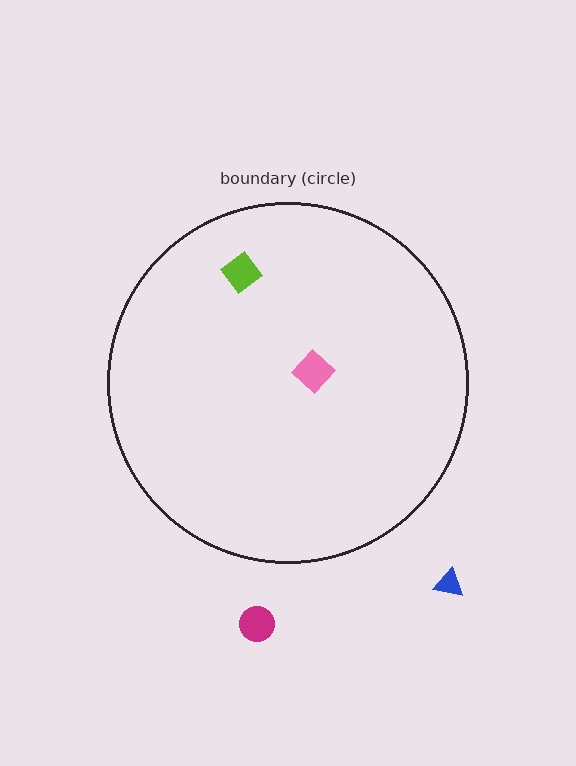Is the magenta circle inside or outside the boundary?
Outside.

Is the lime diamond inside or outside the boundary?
Inside.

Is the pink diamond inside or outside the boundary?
Inside.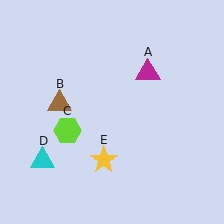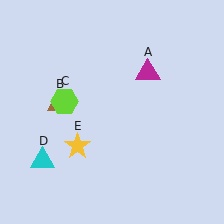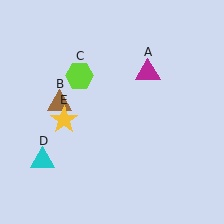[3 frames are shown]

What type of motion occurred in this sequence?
The lime hexagon (object C), yellow star (object E) rotated clockwise around the center of the scene.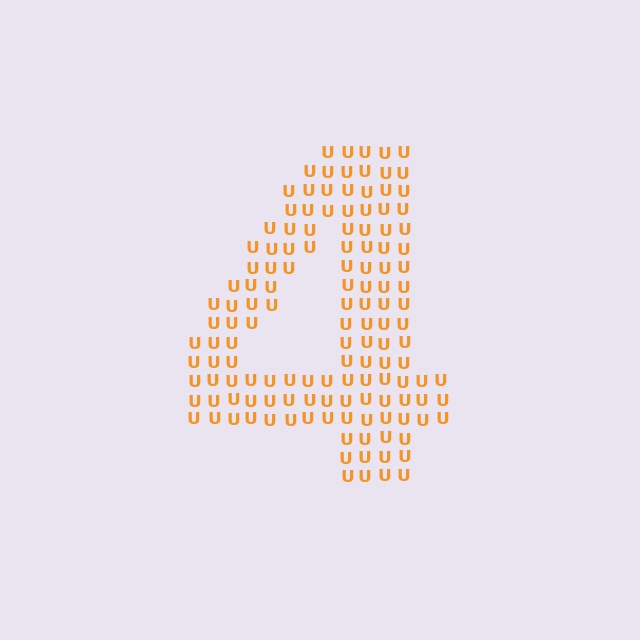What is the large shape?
The large shape is the digit 4.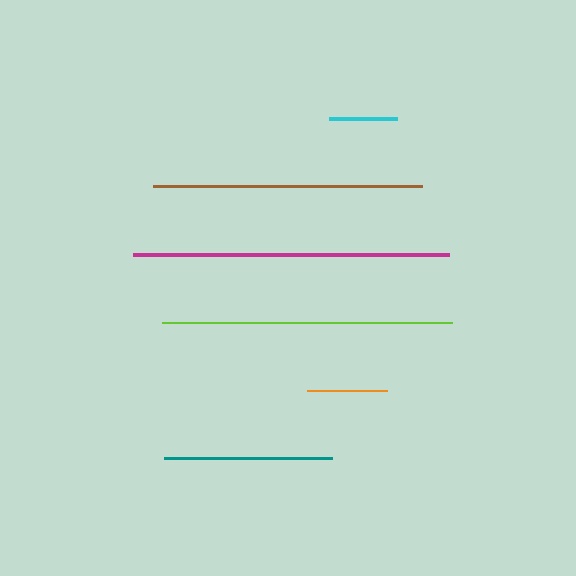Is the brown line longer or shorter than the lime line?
The lime line is longer than the brown line.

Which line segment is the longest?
The magenta line is the longest at approximately 316 pixels.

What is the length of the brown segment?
The brown segment is approximately 270 pixels long.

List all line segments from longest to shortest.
From longest to shortest: magenta, lime, brown, teal, orange, cyan.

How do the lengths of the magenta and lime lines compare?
The magenta and lime lines are approximately the same length.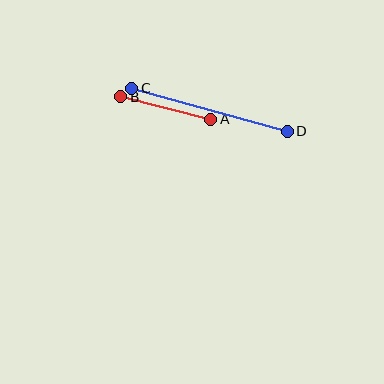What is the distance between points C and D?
The distance is approximately 161 pixels.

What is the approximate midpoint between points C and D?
The midpoint is at approximately (210, 110) pixels.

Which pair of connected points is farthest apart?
Points C and D are farthest apart.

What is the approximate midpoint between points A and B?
The midpoint is at approximately (166, 108) pixels.